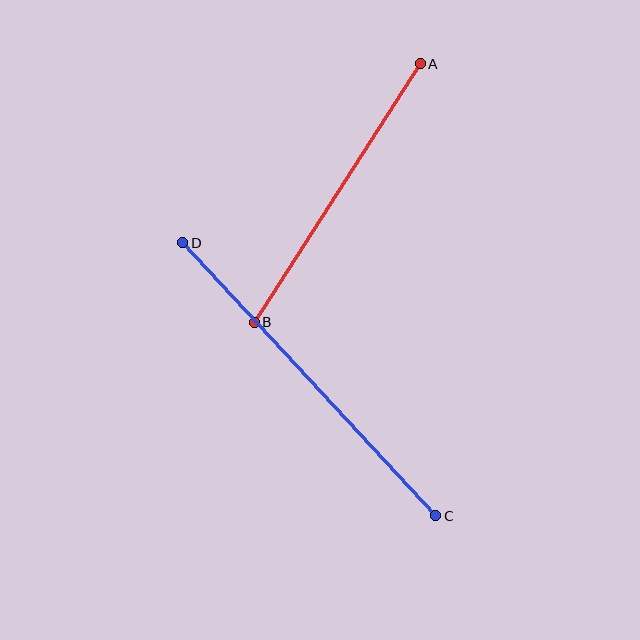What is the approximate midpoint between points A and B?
The midpoint is at approximately (337, 193) pixels.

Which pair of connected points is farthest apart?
Points C and D are farthest apart.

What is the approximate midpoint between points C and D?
The midpoint is at approximately (309, 379) pixels.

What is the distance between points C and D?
The distance is approximately 372 pixels.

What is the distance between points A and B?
The distance is approximately 307 pixels.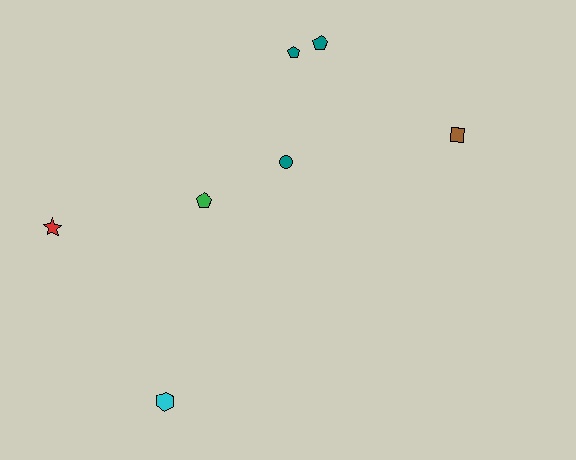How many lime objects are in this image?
There are no lime objects.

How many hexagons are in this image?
There is 1 hexagon.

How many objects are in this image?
There are 7 objects.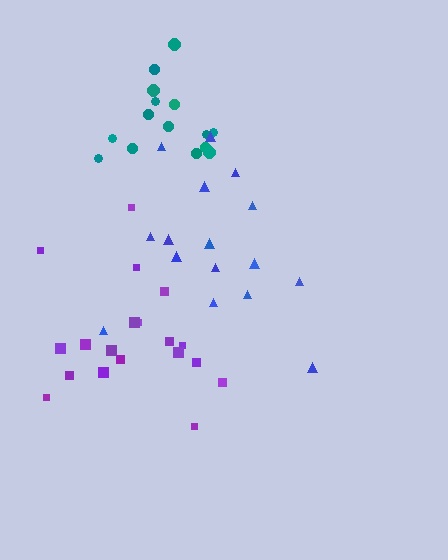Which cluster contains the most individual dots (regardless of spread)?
Purple (19).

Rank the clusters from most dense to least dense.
teal, purple, blue.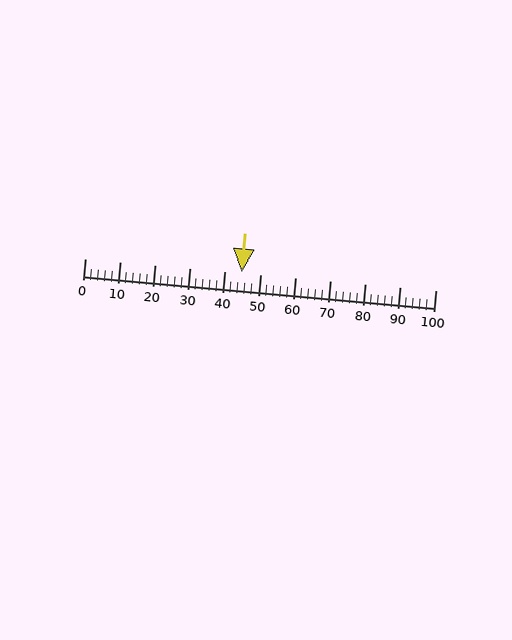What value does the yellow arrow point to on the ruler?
The yellow arrow points to approximately 45.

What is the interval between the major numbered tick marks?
The major tick marks are spaced 10 units apart.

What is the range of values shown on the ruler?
The ruler shows values from 0 to 100.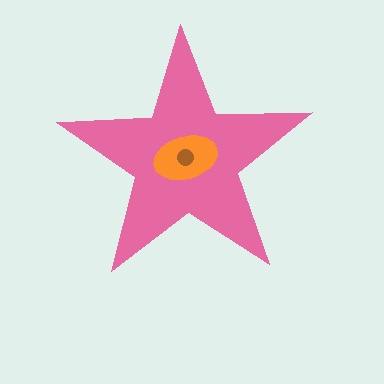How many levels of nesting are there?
3.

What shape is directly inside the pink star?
The orange ellipse.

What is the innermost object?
The brown circle.